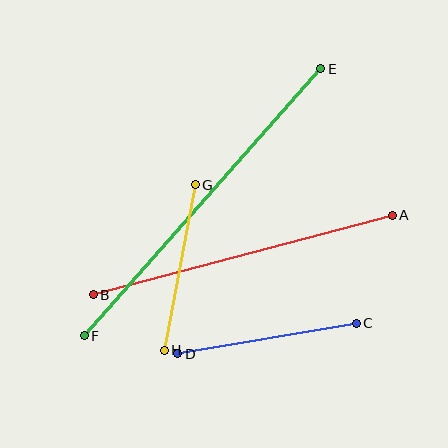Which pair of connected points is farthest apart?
Points E and F are farthest apart.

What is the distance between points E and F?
The distance is approximately 356 pixels.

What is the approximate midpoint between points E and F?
The midpoint is at approximately (203, 202) pixels.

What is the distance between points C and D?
The distance is approximately 181 pixels.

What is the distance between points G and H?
The distance is approximately 168 pixels.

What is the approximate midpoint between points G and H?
The midpoint is at approximately (180, 268) pixels.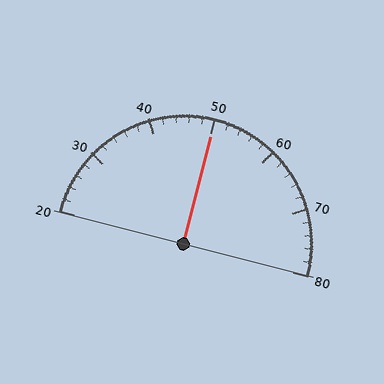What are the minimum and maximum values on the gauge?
The gauge ranges from 20 to 80.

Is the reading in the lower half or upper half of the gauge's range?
The reading is in the upper half of the range (20 to 80).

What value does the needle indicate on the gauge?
The needle indicates approximately 50.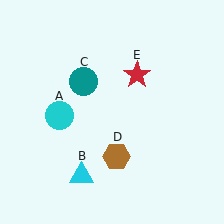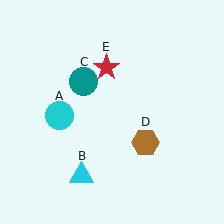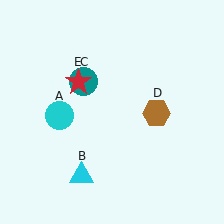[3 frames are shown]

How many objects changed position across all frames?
2 objects changed position: brown hexagon (object D), red star (object E).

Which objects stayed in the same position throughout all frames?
Cyan circle (object A) and cyan triangle (object B) and teal circle (object C) remained stationary.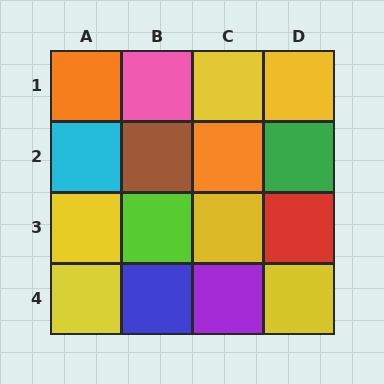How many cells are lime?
1 cell is lime.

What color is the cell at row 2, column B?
Brown.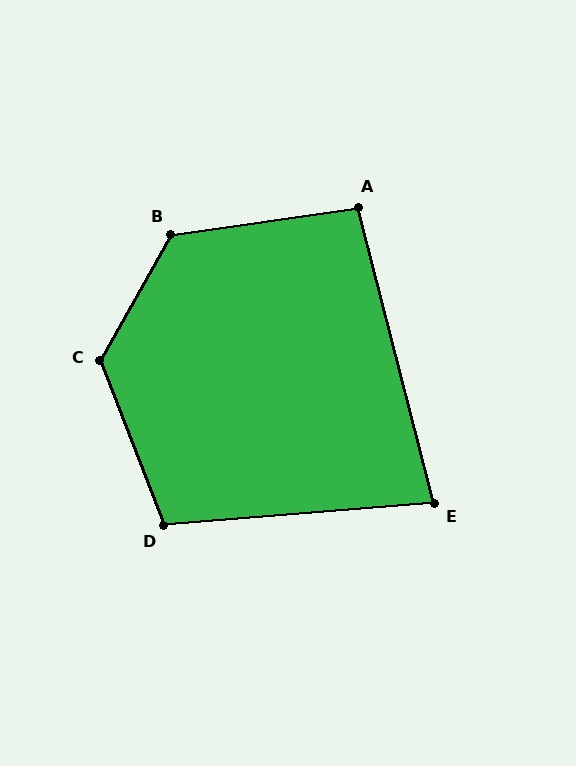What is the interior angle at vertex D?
Approximately 106 degrees (obtuse).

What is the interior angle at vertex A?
Approximately 96 degrees (obtuse).